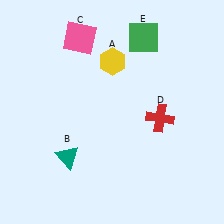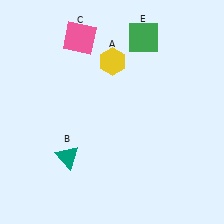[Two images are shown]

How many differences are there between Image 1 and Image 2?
There is 1 difference between the two images.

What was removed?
The red cross (D) was removed in Image 2.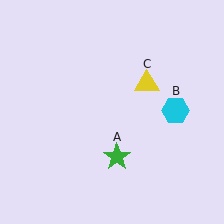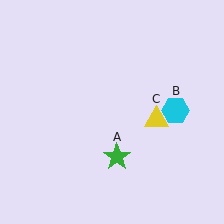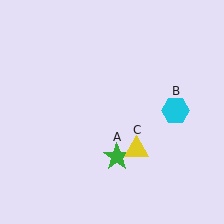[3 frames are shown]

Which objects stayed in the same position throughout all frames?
Green star (object A) and cyan hexagon (object B) remained stationary.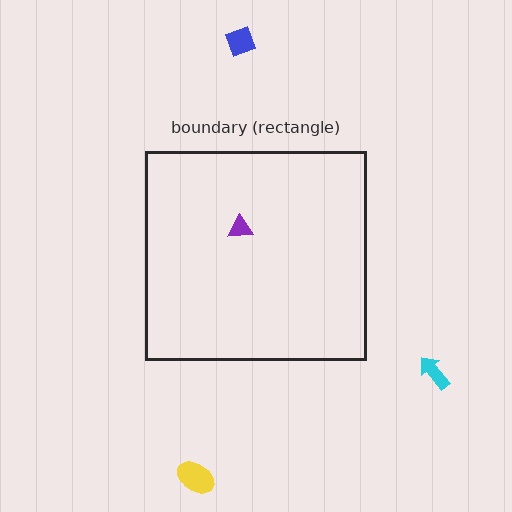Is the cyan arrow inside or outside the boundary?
Outside.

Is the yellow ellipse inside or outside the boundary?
Outside.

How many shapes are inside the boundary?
1 inside, 3 outside.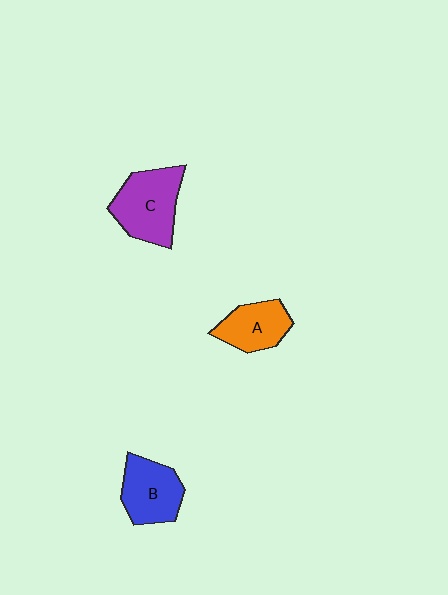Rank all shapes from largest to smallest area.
From largest to smallest: C (purple), B (blue), A (orange).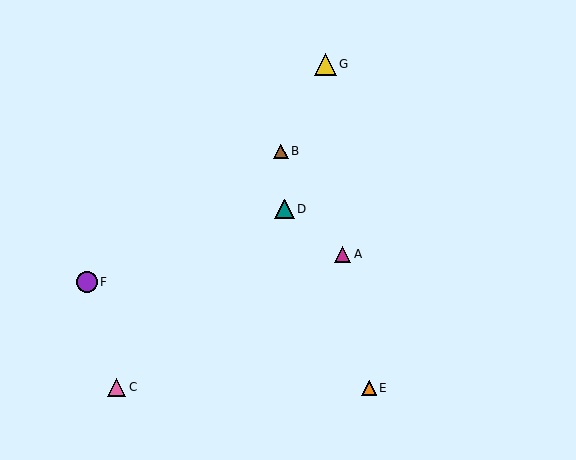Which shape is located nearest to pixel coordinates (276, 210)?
The teal triangle (labeled D) at (284, 209) is nearest to that location.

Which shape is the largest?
The yellow triangle (labeled G) is the largest.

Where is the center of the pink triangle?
The center of the pink triangle is at (117, 387).